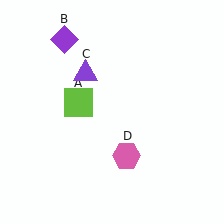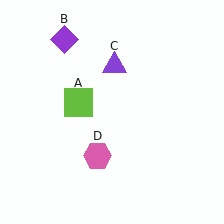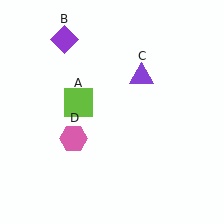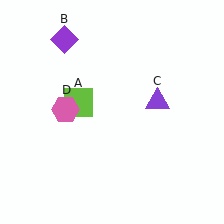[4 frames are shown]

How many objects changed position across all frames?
2 objects changed position: purple triangle (object C), pink hexagon (object D).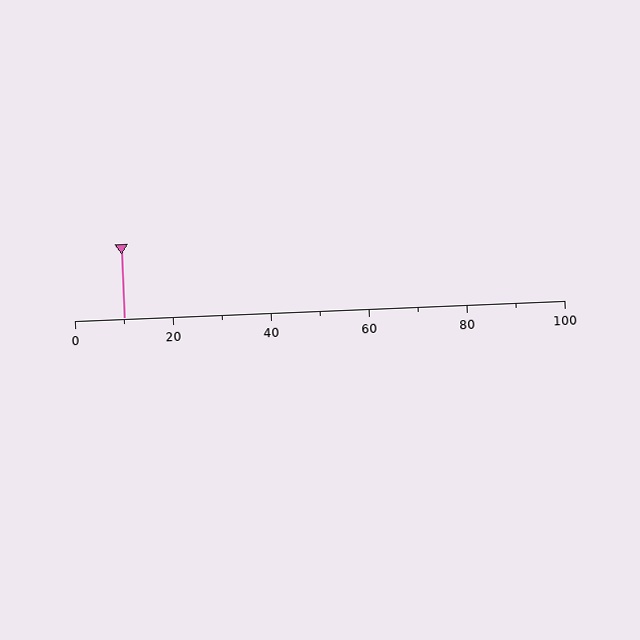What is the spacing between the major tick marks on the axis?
The major ticks are spaced 20 apart.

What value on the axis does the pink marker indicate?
The marker indicates approximately 10.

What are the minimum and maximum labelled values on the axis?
The axis runs from 0 to 100.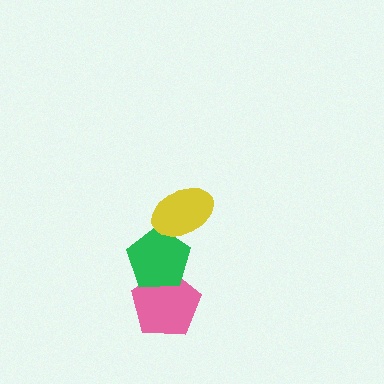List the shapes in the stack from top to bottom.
From top to bottom: the yellow ellipse, the green pentagon, the pink pentagon.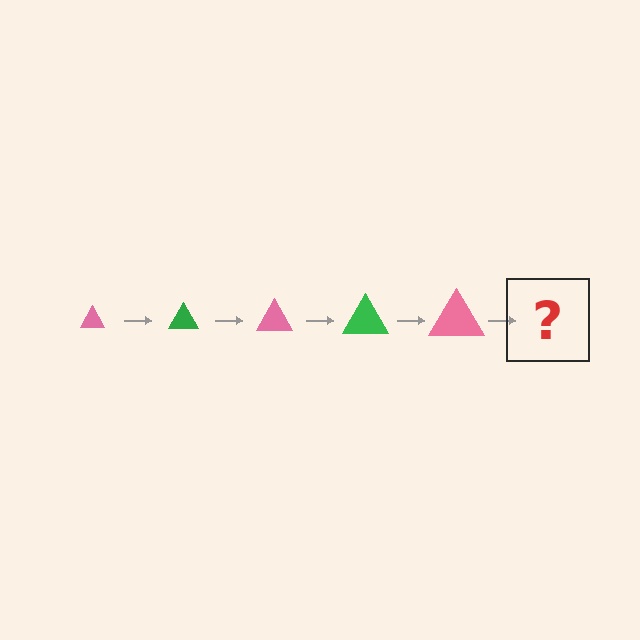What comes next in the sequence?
The next element should be a green triangle, larger than the previous one.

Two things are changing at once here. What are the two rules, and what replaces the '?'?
The two rules are that the triangle grows larger each step and the color cycles through pink and green. The '?' should be a green triangle, larger than the previous one.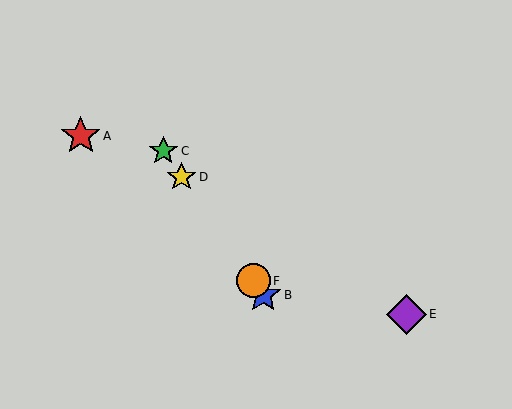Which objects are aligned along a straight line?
Objects B, C, D, F are aligned along a straight line.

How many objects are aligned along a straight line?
4 objects (B, C, D, F) are aligned along a straight line.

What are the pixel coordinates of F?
Object F is at (253, 281).